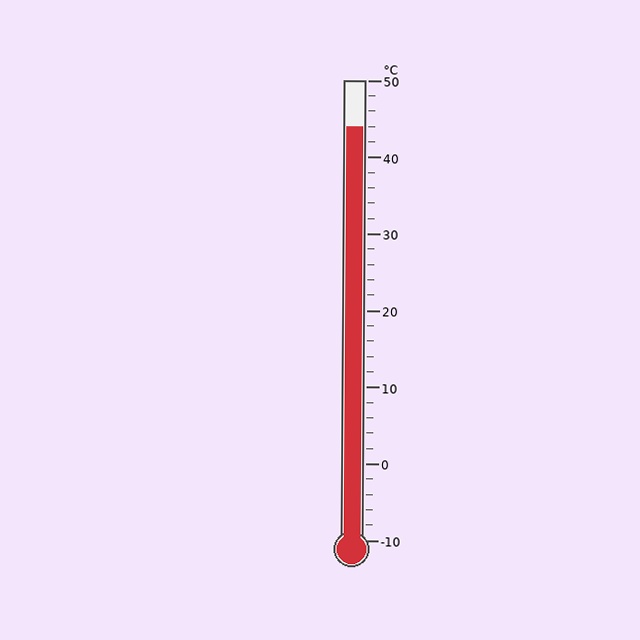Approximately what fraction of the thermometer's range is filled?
The thermometer is filled to approximately 90% of its range.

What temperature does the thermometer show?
The thermometer shows approximately 44°C.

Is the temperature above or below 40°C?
The temperature is above 40°C.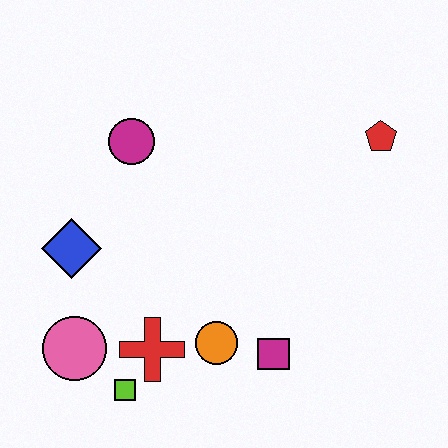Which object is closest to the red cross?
The lime square is closest to the red cross.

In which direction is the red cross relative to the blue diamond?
The red cross is below the blue diamond.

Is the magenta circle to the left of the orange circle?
Yes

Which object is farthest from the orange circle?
The red pentagon is farthest from the orange circle.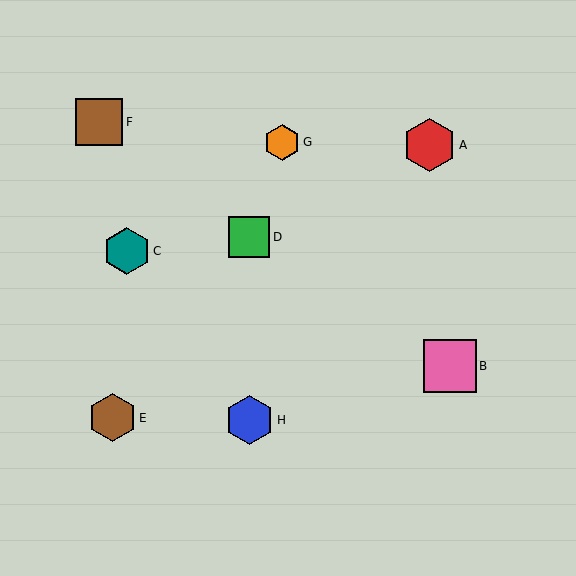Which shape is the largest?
The red hexagon (labeled A) is the largest.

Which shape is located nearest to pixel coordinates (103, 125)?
The brown square (labeled F) at (99, 122) is nearest to that location.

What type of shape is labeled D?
Shape D is a green square.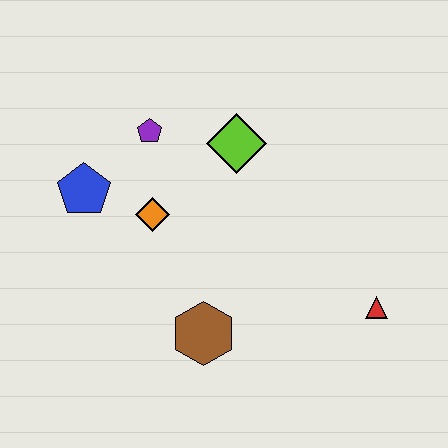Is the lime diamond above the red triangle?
Yes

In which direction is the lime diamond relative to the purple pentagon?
The lime diamond is to the right of the purple pentagon.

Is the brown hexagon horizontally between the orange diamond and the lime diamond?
Yes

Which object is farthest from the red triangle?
The blue pentagon is farthest from the red triangle.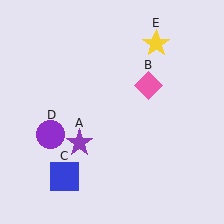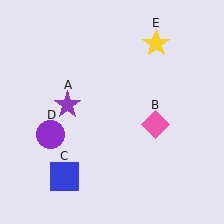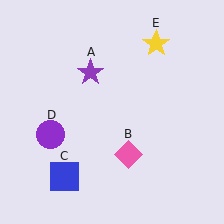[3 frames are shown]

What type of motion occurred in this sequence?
The purple star (object A), pink diamond (object B) rotated clockwise around the center of the scene.